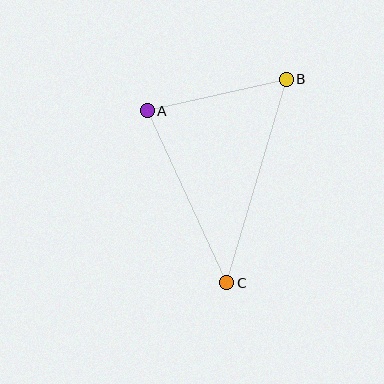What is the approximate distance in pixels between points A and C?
The distance between A and C is approximately 190 pixels.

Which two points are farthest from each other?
Points B and C are farthest from each other.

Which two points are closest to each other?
Points A and B are closest to each other.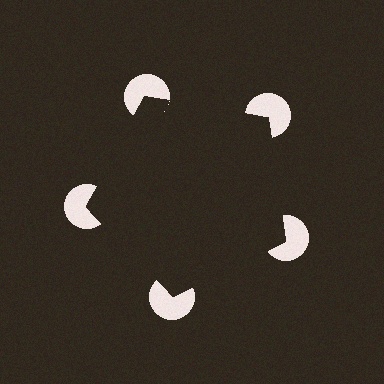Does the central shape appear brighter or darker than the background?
It typically appears slightly darker than the background, even though no actual brightness change is drawn.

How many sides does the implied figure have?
5 sides.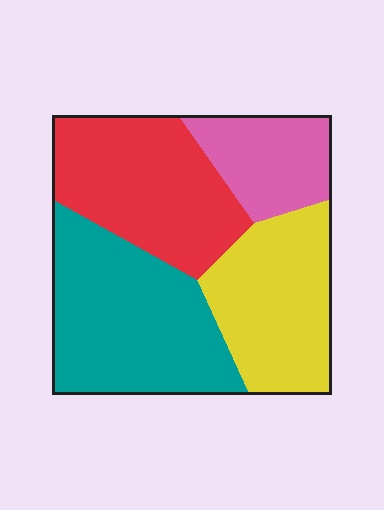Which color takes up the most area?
Teal, at roughly 35%.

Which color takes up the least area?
Pink, at roughly 15%.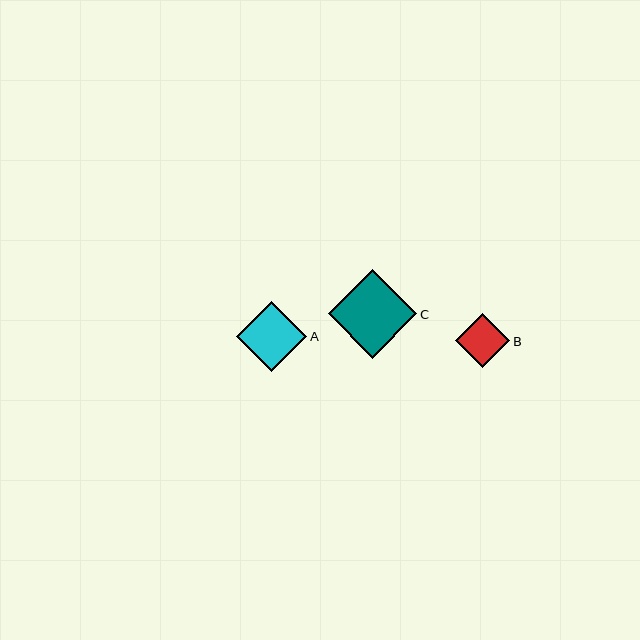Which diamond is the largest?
Diamond C is the largest with a size of approximately 89 pixels.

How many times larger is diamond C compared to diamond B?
Diamond C is approximately 1.6 times the size of diamond B.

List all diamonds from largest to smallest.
From largest to smallest: C, A, B.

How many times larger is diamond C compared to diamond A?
Diamond C is approximately 1.3 times the size of diamond A.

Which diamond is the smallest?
Diamond B is the smallest with a size of approximately 54 pixels.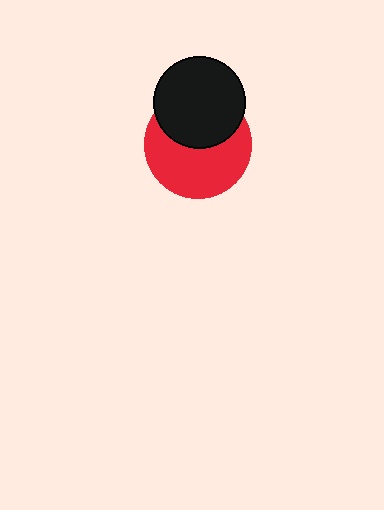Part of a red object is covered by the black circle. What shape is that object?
It is a circle.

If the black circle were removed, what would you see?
You would see the complete red circle.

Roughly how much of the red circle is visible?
About half of it is visible (roughly 58%).